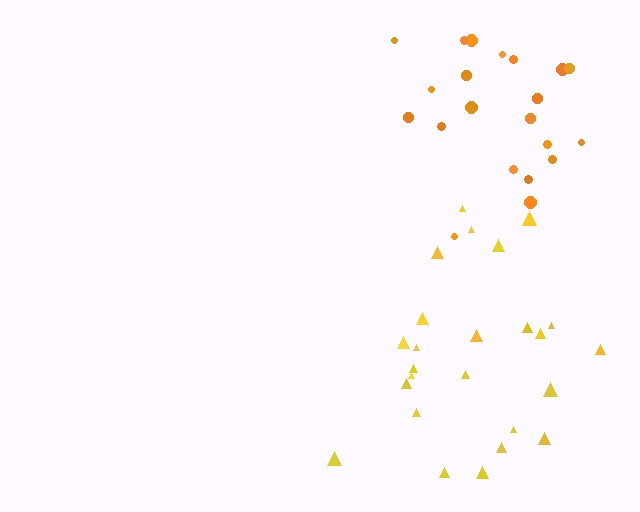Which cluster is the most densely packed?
Yellow.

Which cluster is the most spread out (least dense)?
Orange.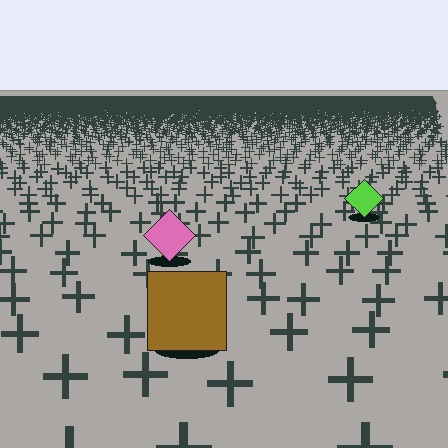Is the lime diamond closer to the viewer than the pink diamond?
No. The pink diamond is closer — you can tell from the texture gradient: the ground texture is coarser near it.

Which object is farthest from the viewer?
The lime diamond is farthest from the viewer. It appears smaller and the ground texture around it is denser.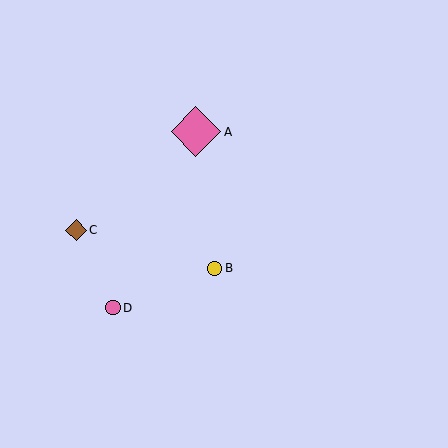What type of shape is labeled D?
Shape D is a pink circle.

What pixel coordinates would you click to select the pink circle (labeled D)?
Click at (113, 308) to select the pink circle D.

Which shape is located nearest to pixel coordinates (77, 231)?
The brown diamond (labeled C) at (76, 230) is nearest to that location.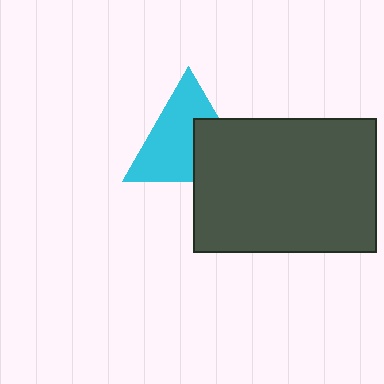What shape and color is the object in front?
The object in front is a dark gray rectangle.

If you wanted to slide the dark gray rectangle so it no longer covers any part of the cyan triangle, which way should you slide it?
Slide it toward the lower-right — that is the most direct way to separate the two shapes.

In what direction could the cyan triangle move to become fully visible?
The cyan triangle could move toward the upper-left. That would shift it out from behind the dark gray rectangle entirely.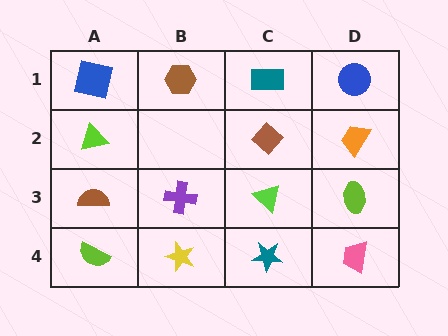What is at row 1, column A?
A blue square.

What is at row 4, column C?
A teal star.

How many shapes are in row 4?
4 shapes.